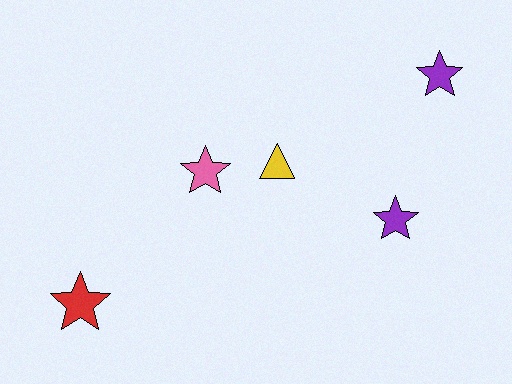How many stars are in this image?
There are 4 stars.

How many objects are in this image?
There are 5 objects.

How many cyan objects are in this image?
There are no cyan objects.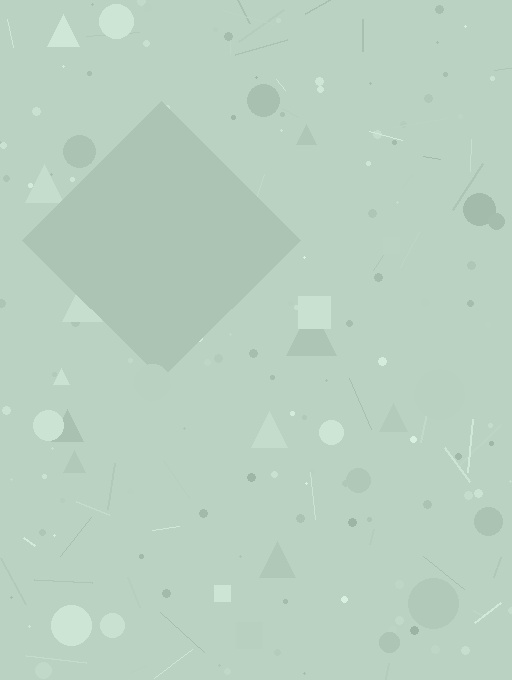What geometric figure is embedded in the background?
A diamond is embedded in the background.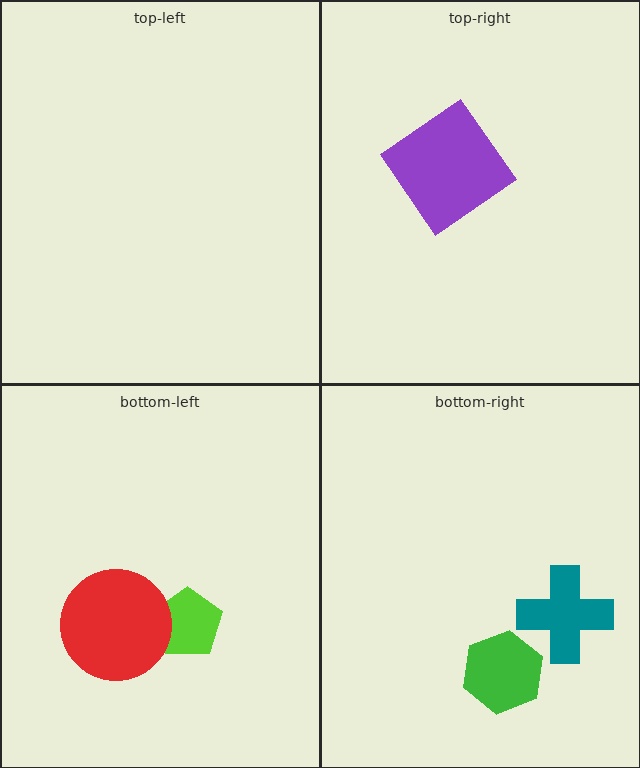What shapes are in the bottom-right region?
The green hexagon, the teal cross.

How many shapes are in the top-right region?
1.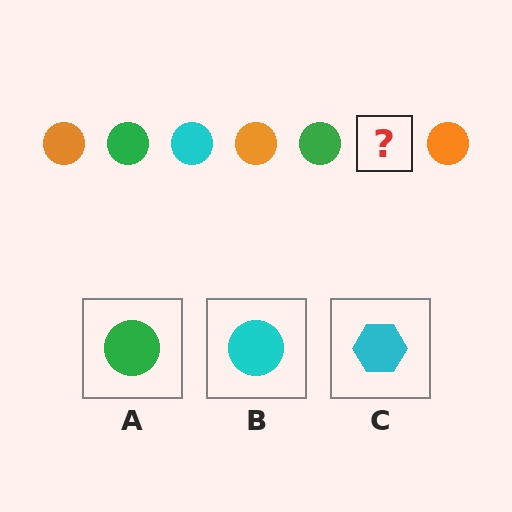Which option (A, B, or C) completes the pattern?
B.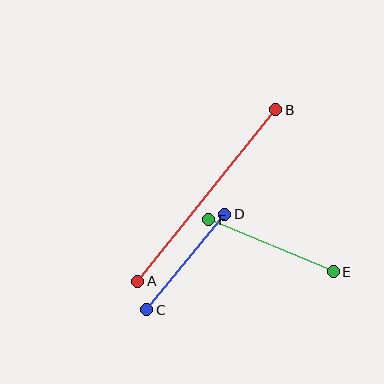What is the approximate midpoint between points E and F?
The midpoint is at approximately (271, 246) pixels.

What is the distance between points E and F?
The distance is approximately 135 pixels.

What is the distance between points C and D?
The distance is approximately 123 pixels.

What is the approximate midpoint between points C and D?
The midpoint is at approximately (186, 262) pixels.